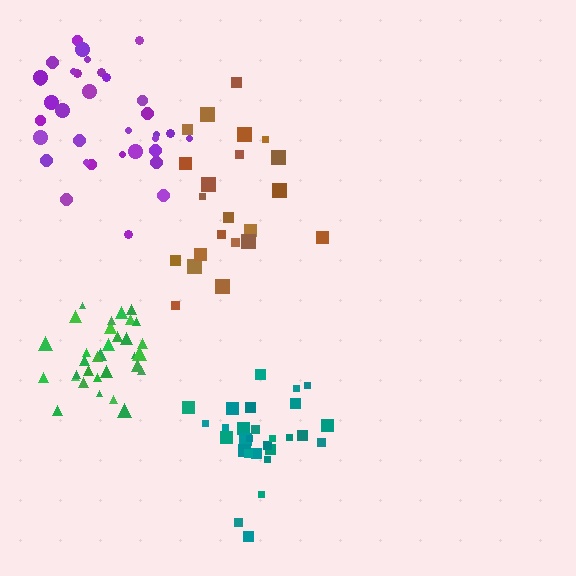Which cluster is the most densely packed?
Teal.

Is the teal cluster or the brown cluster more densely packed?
Teal.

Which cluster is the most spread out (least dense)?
Purple.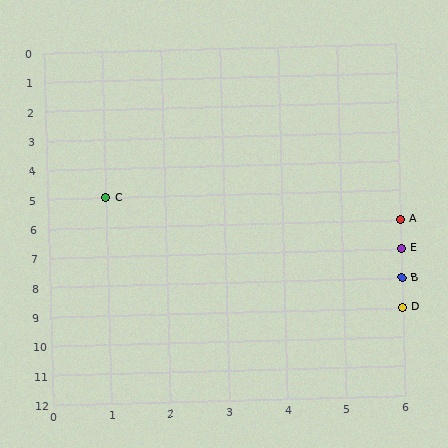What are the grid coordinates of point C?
Point C is at grid coordinates (1, 5).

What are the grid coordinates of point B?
Point B is at grid coordinates (6, 8).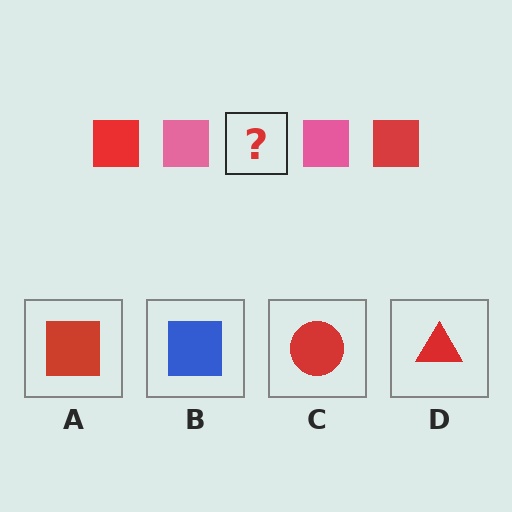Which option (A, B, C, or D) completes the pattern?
A.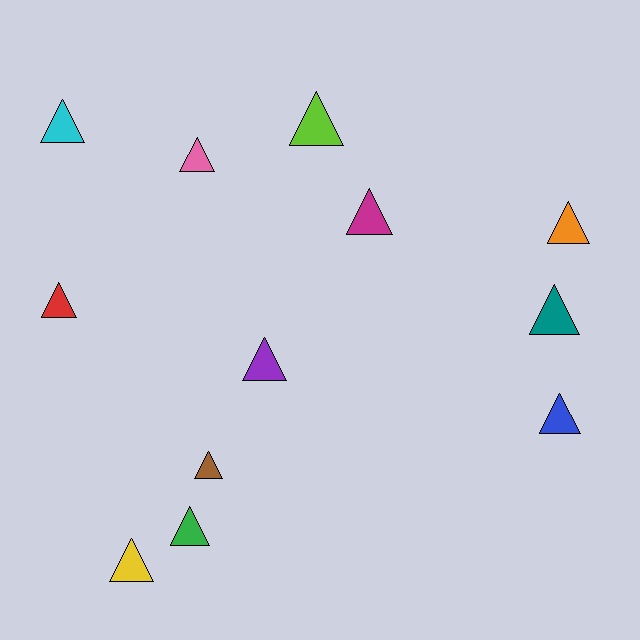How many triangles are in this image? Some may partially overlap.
There are 12 triangles.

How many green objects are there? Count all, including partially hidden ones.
There is 1 green object.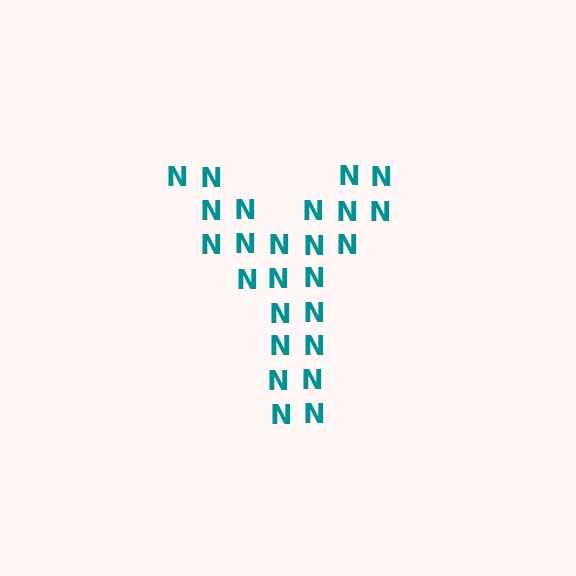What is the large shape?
The large shape is the letter Y.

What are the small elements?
The small elements are letter N's.